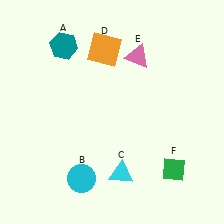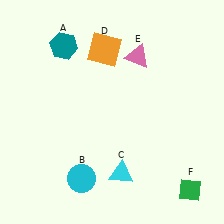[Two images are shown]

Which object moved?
The green diamond (F) moved down.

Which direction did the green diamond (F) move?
The green diamond (F) moved down.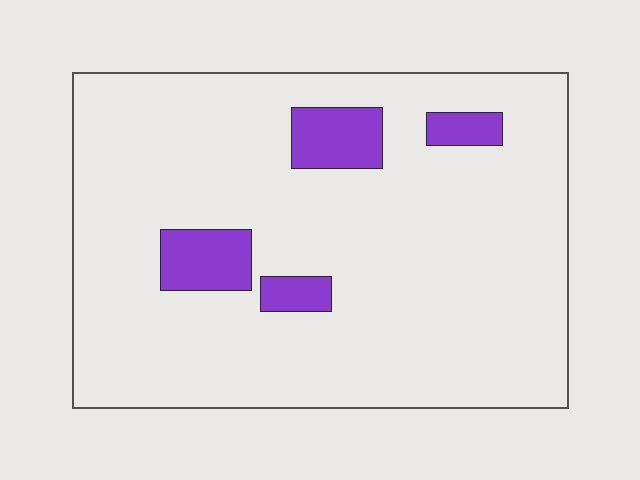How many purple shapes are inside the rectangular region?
4.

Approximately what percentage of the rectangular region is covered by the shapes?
Approximately 10%.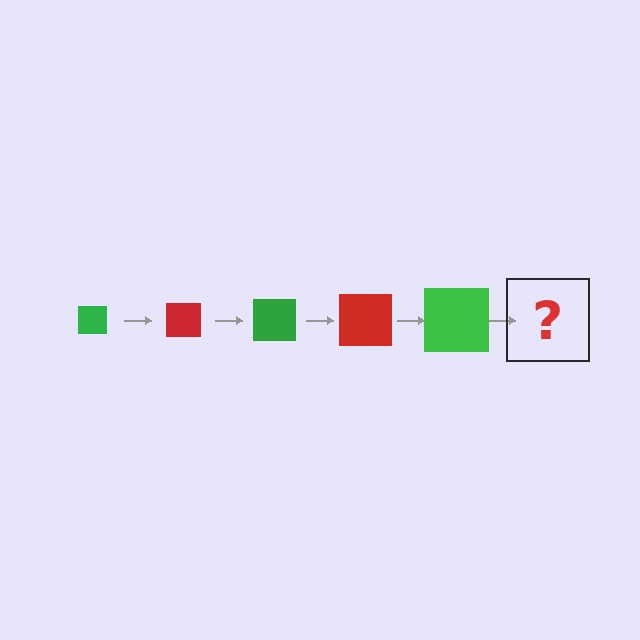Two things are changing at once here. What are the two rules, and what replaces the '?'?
The two rules are that the square grows larger each step and the color cycles through green and red. The '?' should be a red square, larger than the previous one.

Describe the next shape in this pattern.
It should be a red square, larger than the previous one.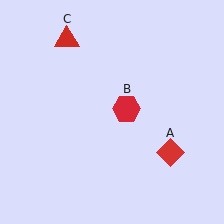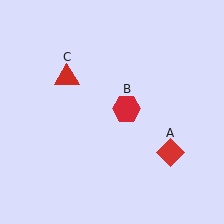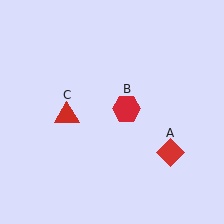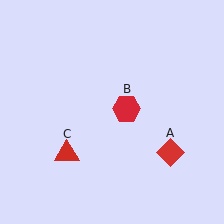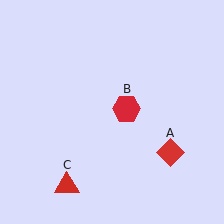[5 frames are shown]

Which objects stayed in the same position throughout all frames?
Red diamond (object A) and red hexagon (object B) remained stationary.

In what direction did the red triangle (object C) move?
The red triangle (object C) moved down.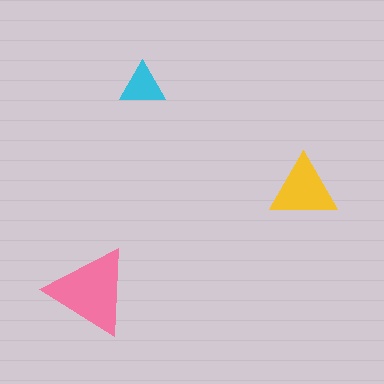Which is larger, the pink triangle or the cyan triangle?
The pink one.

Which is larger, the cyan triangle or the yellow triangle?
The yellow one.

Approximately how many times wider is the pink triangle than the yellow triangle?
About 1.5 times wider.